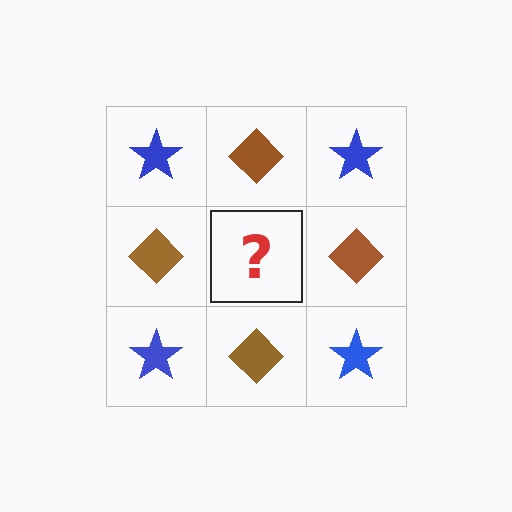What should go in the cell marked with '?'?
The missing cell should contain a blue star.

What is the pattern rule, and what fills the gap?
The rule is that it alternates blue star and brown diamond in a checkerboard pattern. The gap should be filled with a blue star.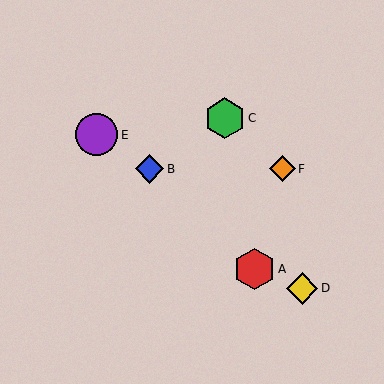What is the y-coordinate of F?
Object F is at y≈169.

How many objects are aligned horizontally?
2 objects (B, F) are aligned horizontally.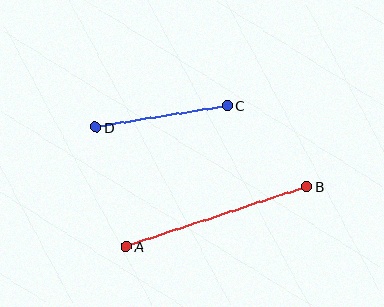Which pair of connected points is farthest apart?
Points A and B are farthest apart.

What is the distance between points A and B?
The distance is approximately 190 pixels.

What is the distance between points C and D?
The distance is approximately 133 pixels.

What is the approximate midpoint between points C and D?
The midpoint is at approximately (161, 117) pixels.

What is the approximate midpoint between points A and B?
The midpoint is at approximately (217, 217) pixels.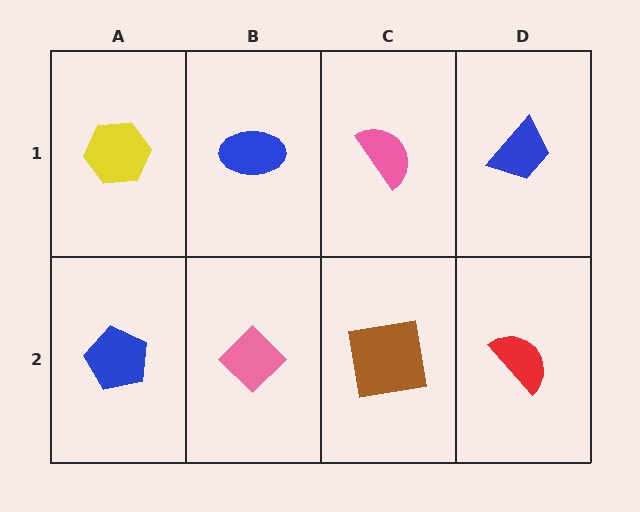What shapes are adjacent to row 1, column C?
A brown square (row 2, column C), a blue ellipse (row 1, column B), a blue trapezoid (row 1, column D).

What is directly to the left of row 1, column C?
A blue ellipse.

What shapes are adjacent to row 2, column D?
A blue trapezoid (row 1, column D), a brown square (row 2, column C).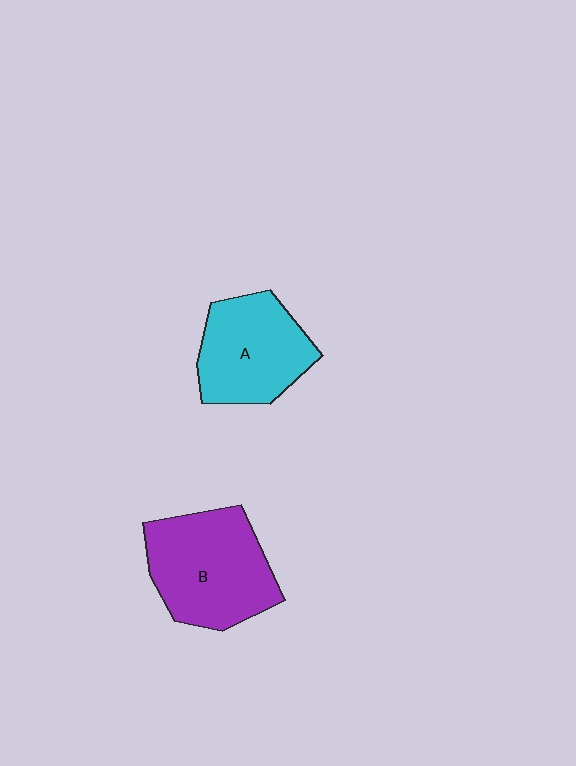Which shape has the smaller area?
Shape A (cyan).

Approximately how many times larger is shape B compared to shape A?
Approximately 1.2 times.